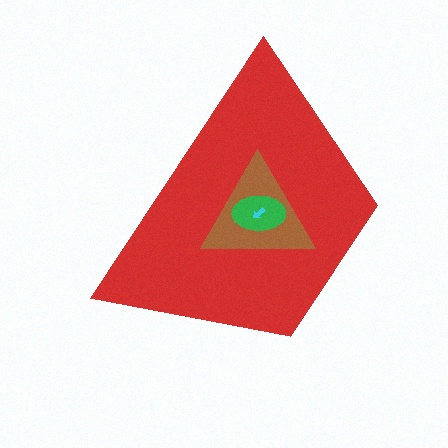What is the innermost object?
The cyan arrow.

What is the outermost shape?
The red trapezoid.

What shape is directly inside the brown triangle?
The green ellipse.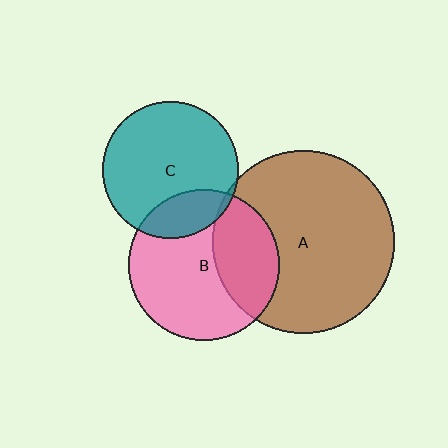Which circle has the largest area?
Circle A (brown).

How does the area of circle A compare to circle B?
Approximately 1.5 times.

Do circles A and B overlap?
Yes.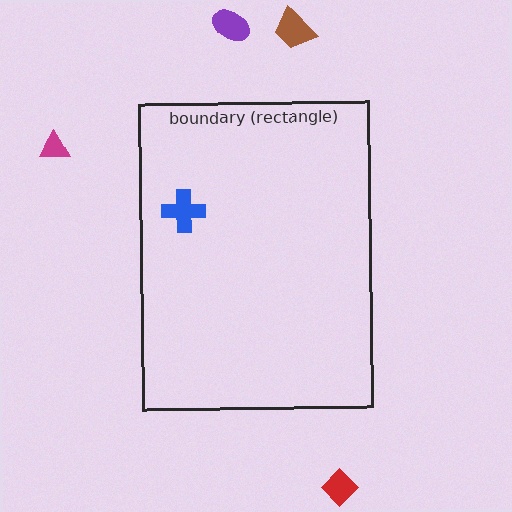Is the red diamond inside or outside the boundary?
Outside.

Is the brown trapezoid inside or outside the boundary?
Outside.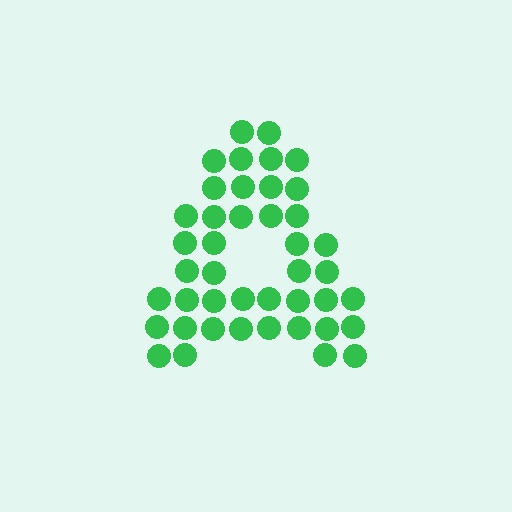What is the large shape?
The large shape is the letter A.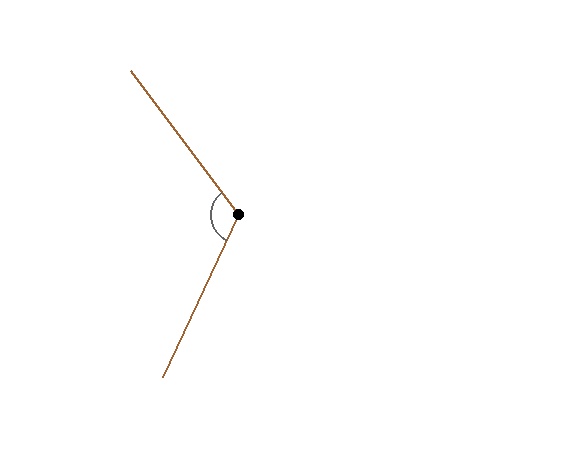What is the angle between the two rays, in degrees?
Approximately 118 degrees.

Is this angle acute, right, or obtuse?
It is obtuse.